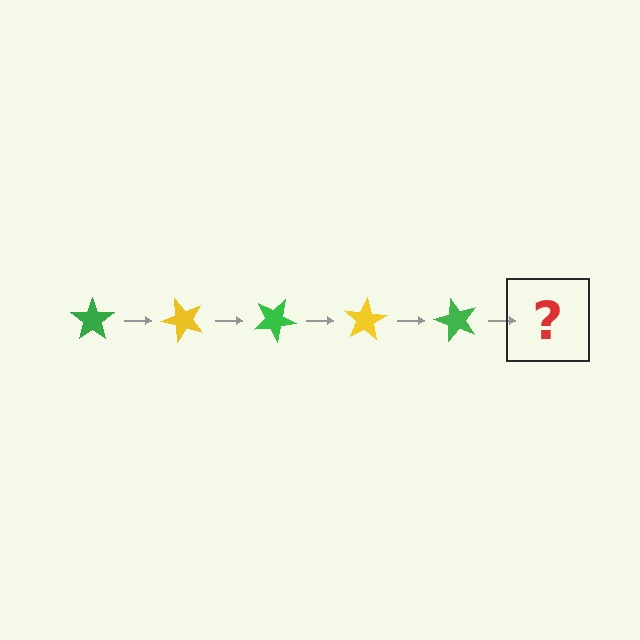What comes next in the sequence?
The next element should be a yellow star, rotated 250 degrees from the start.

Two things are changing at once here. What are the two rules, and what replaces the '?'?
The two rules are that it rotates 50 degrees each step and the color cycles through green and yellow. The '?' should be a yellow star, rotated 250 degrees from the start.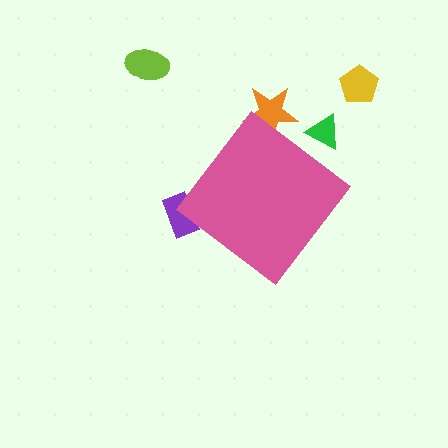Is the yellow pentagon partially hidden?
No, the yellow pentagon is fully visible.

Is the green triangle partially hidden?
Yes, the green triangle is partially hidden behind the pink diamond.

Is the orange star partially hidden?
Yes, the orange star is partially hidden behind the pink diamond.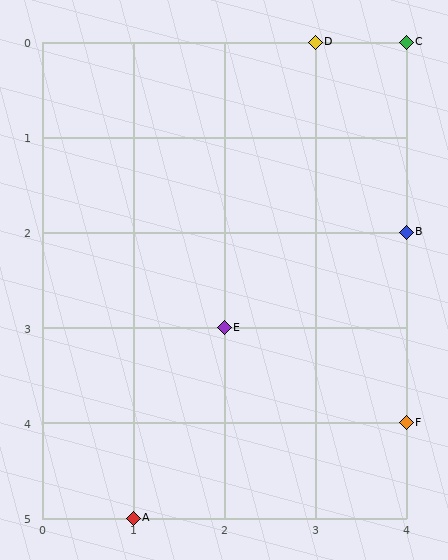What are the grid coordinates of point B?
Point B is at grid coordinates (4, 2).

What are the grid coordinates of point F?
Point F is at grid coordinates (4, 4).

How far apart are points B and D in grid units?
Points B and D are 1 column and 2 rows apart (about 2.2 grid units diagonally).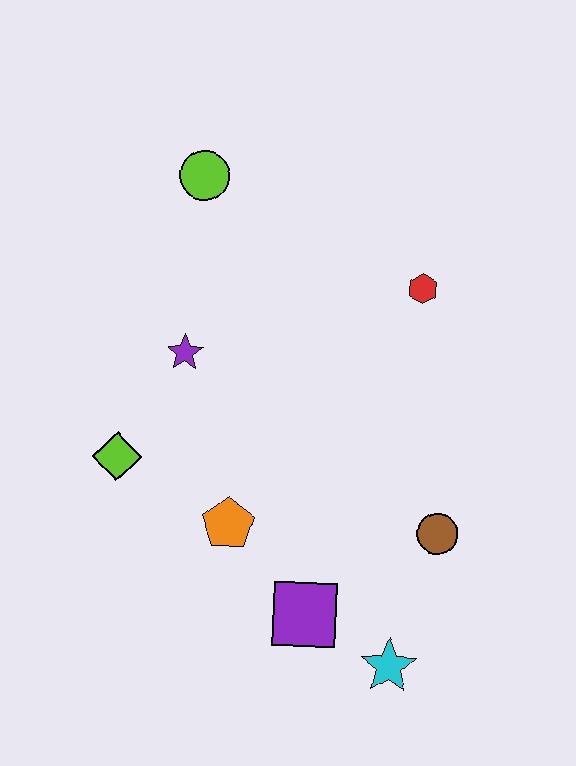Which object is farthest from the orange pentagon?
The lime circle is farthest from the orange pentagon.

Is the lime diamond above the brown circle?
Yes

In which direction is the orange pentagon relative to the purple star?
The orange pentagon is below the purple star.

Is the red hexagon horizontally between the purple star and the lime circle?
No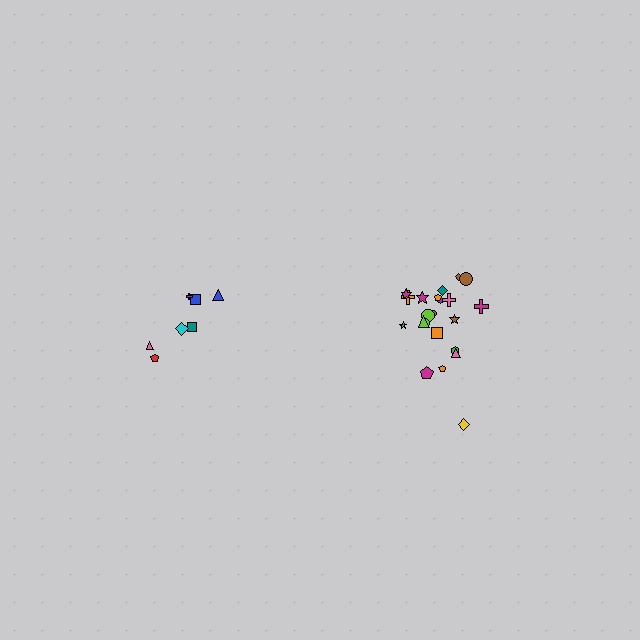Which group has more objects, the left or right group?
The right group.